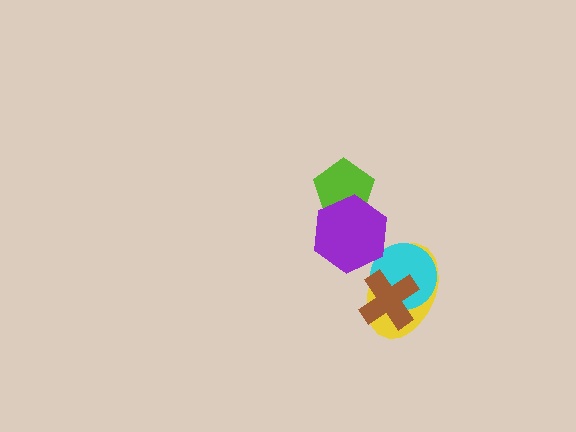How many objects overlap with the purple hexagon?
2 objects overlap with the purple hexagon.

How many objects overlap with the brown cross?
2 objects overlap with the brown cross.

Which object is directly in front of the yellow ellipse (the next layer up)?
The cyan circle is directly in front of the yellow ellipse.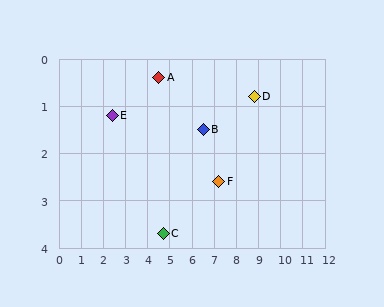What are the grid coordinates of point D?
Point D is at approximately (8.8, 0.8).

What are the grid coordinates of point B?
Point B is at approximately (6.5, 1.5).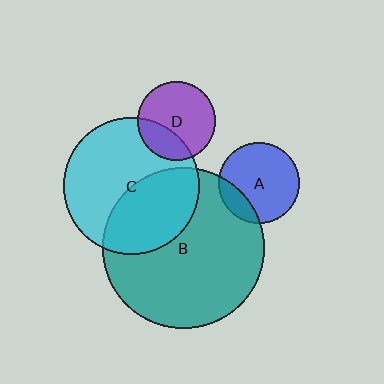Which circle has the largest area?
Circle B (teal).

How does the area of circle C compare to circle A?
Approximately 2.8 times.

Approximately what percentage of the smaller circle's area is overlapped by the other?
Approximately 20%.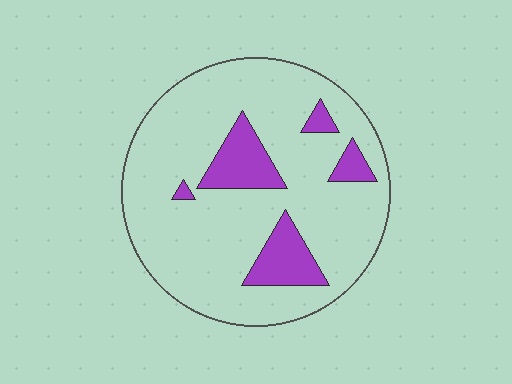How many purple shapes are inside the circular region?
5.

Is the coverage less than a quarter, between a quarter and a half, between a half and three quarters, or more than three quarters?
Less than a quarter.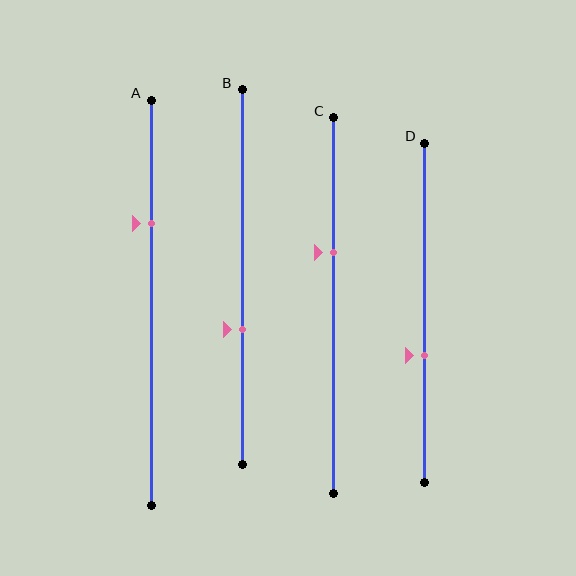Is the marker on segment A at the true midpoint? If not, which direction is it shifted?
No, the marker on segment A is shifted upward by about 20% of the segment length.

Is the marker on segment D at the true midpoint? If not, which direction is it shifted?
No, the marker on segment D is shifted downward by about 13% of the segment length.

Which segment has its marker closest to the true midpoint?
Segment D has its marker closest to the true midpoint.